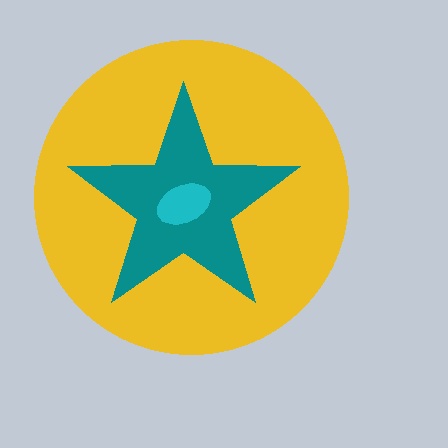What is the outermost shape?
The yellow circle.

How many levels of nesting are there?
3.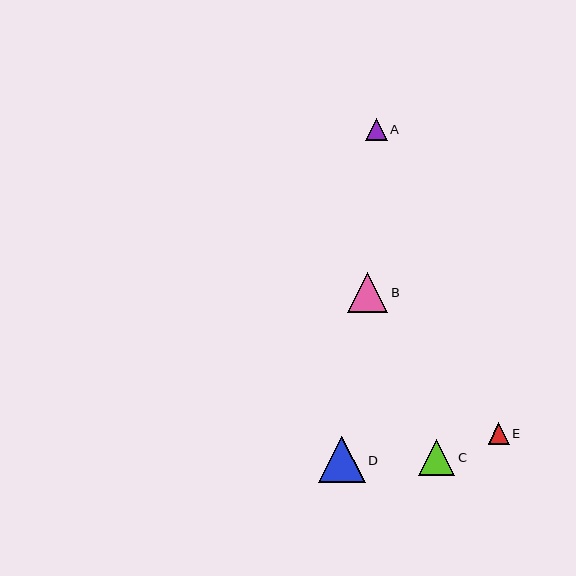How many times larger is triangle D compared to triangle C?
Triangle D is approximately 1.3 times the size of triangle C.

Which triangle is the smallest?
Triangle E is the smallest with a size of approximately 21 pixels.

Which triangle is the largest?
Triangle D is the largest with a size of approximately 46 pixels.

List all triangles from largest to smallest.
From largest to smallest: D, B, C, A, E.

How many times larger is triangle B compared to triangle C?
Triangle B is approximately 1.1 times the size of triangle C.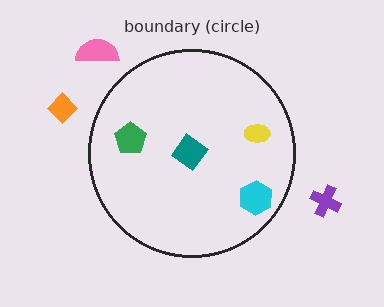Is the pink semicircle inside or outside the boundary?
Outside.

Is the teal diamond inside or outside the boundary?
Inside.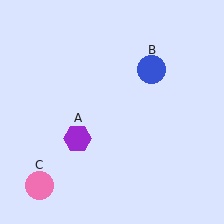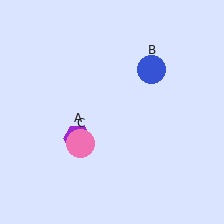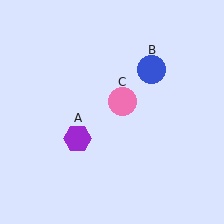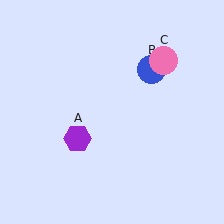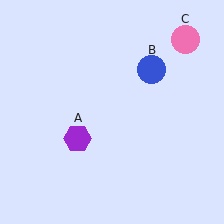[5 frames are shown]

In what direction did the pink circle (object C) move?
The pink circle (object C) moved up and to the right.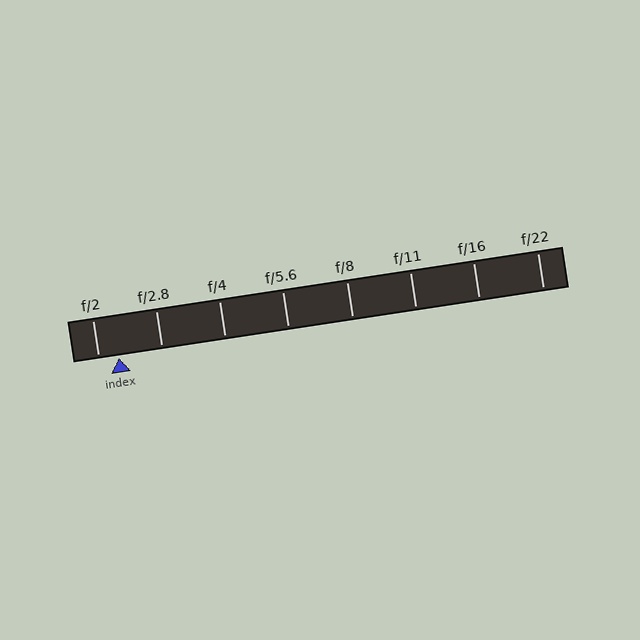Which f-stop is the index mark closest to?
The index mark is closest to f/2.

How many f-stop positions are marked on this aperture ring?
There are 8 f-stop positions marked.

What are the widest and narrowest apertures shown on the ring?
The widest aperture shown is f/2 and the narrowest is f/22.